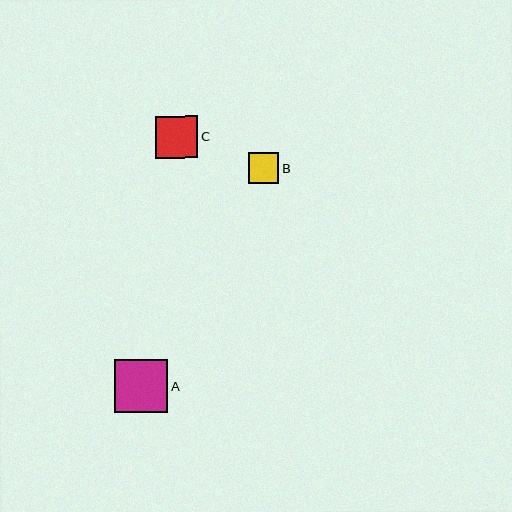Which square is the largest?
Square A is the largest with a size of approximately 54 pixels.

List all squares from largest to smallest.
From largest to smallest: A, C, B.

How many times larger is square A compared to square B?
Square A is approximately 1.8 times the size of square B.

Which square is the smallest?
Square B is the smallest with a size of approximately 30 pixels.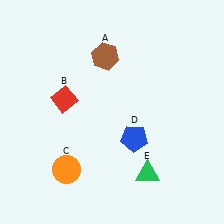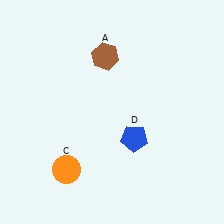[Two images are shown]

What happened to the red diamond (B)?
The red diamond (B) was removed in Image 2. It was in the top-left area of Image 1.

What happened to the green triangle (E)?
The green triangle (E) was removed in Image 2. It was in the bottom-right area of Image 1.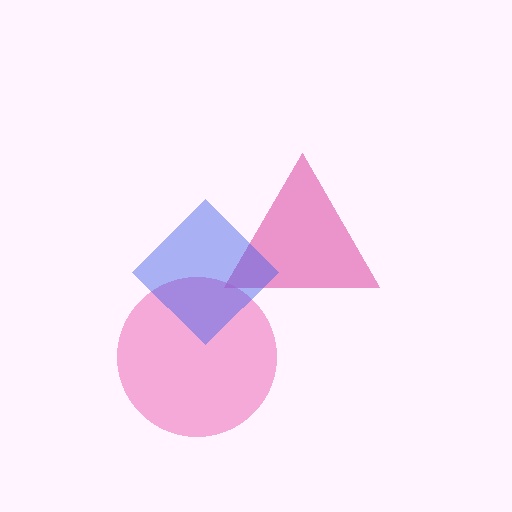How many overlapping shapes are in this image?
There are 3 overlapping shapes in the image.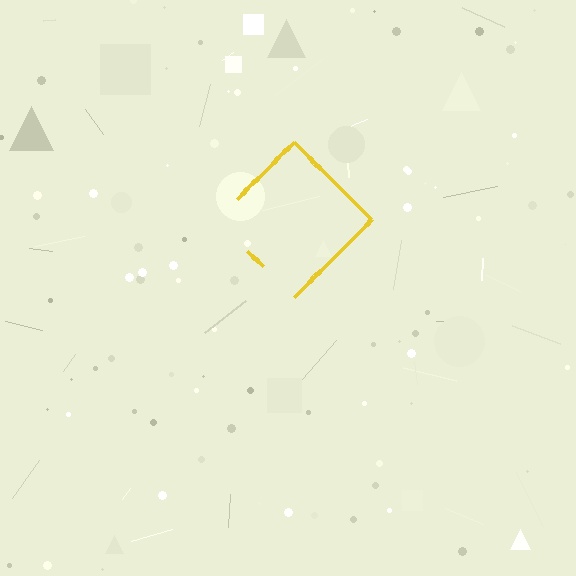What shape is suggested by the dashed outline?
The dashed outline suggests a diamond.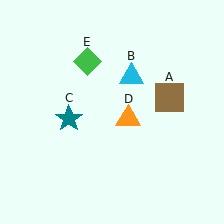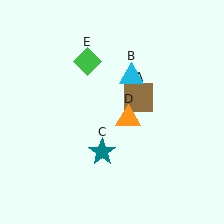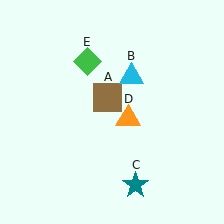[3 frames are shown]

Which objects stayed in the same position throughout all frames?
Cyan triangle (object B) and orange triangle (object D) and green diamond (object E) remained stationary.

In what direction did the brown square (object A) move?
The brown square (object A) moved left.